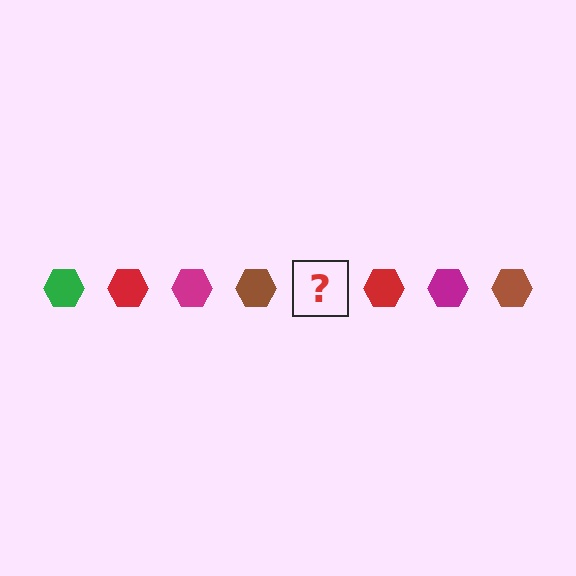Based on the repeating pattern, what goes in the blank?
The blank should be a green hexagon.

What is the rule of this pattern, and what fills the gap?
The rule is that the pattern cycles through green, red, magenta, brown hexagons. The gap should be filled with a green hexagon.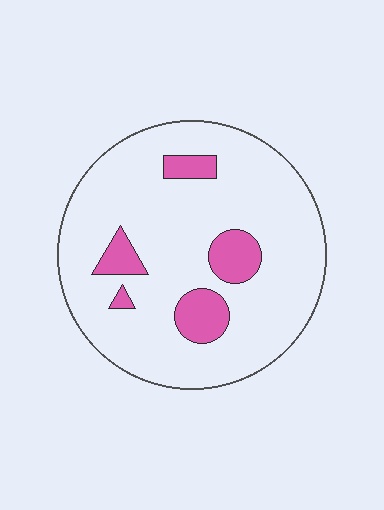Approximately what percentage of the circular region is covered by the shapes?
Approximately 15%.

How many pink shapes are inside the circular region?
5.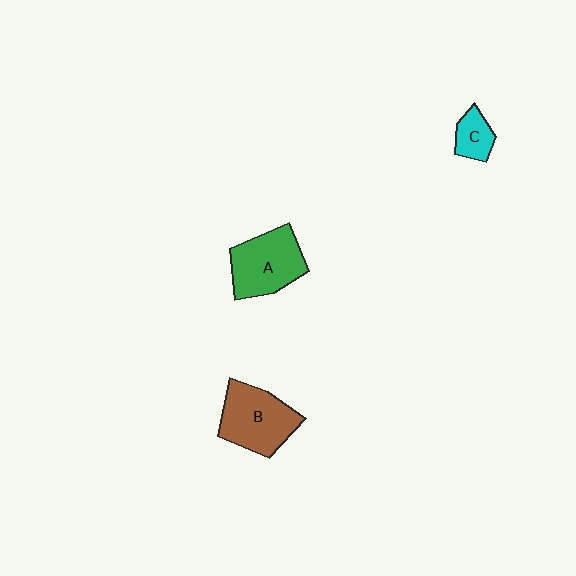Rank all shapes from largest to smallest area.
From largest to smallest: B (brown), A (green), C (cyan).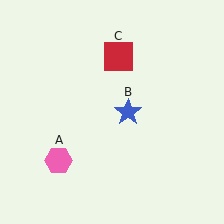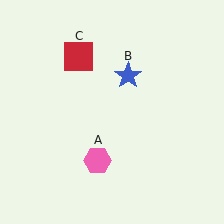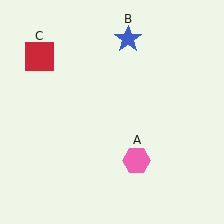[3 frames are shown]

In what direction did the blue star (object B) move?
The blue star (object B) moved up.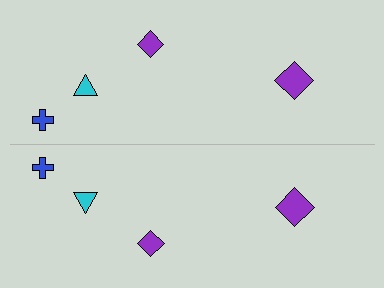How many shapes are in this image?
There are 8 shapes in this image.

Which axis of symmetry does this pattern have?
The pattern has a horizontal axis of symmetry running through the center of the image.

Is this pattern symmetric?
Yes, this pattern has bilateral (reflection) symmetry.